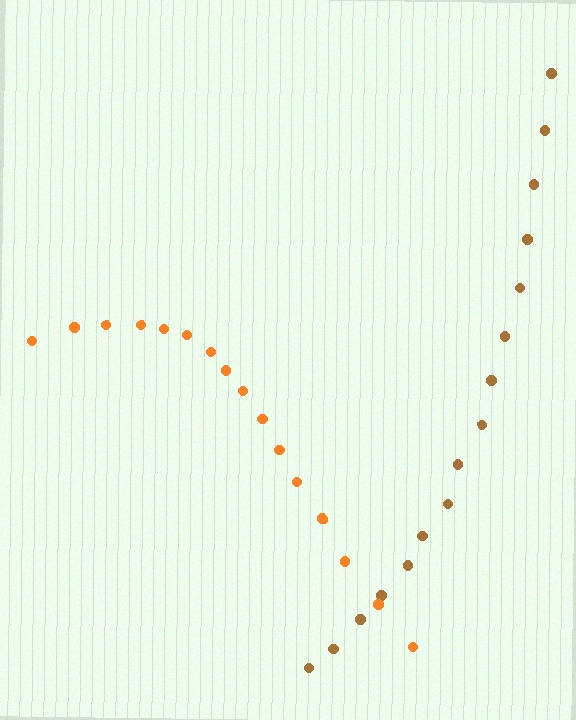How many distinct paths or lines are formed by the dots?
There are 2 distinct paths.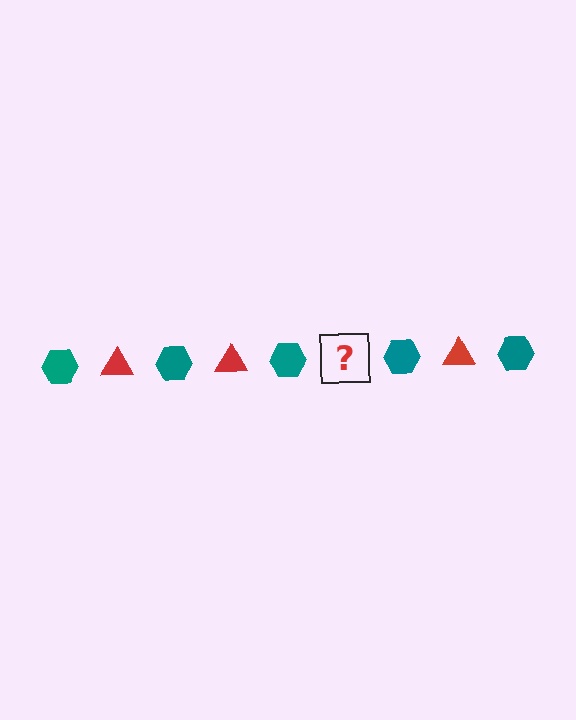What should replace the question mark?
The question mark should be replaced with a red triangle.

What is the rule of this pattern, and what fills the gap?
The rule is that the pattern alternates between teal hexagon and red triangle. The gap should be filled with a red triangle.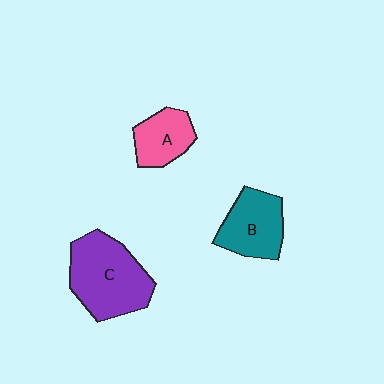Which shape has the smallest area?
Shape A (pink).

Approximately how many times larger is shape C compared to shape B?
Approximately 1.5 times.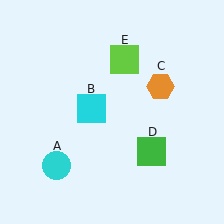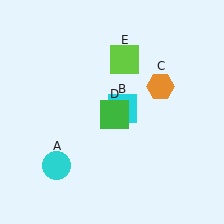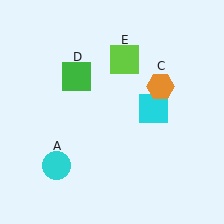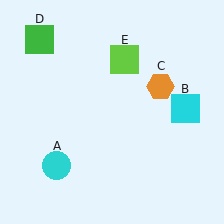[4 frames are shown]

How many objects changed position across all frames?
2 objects changed position: cyan square (object B), green square (object D).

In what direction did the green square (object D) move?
The green square (object D) moved up and to the left.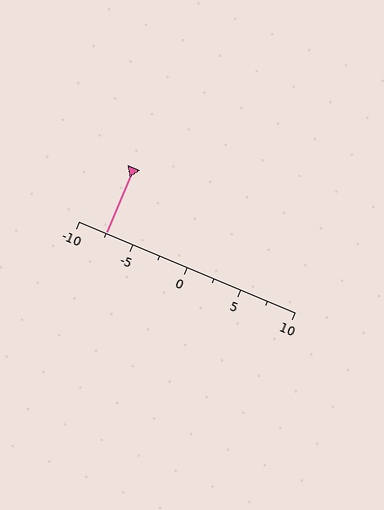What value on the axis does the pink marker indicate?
The marker indicates approximately -7.5.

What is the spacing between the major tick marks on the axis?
The major ticks are spaced 5 apart.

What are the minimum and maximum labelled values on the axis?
The axis runs from -10 to 10.